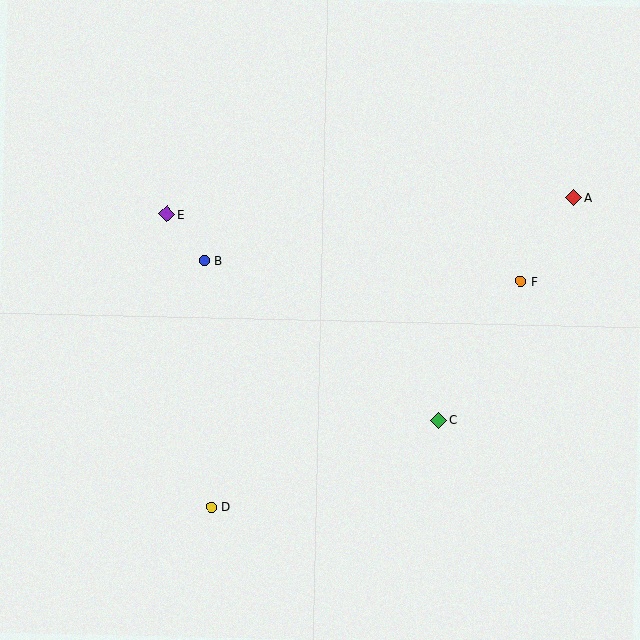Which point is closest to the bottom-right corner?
Point C is closest to the bottom-right corner.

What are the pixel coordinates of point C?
Point C is at (438, 420).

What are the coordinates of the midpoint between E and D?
The midpoint between E and D is at (189, 361).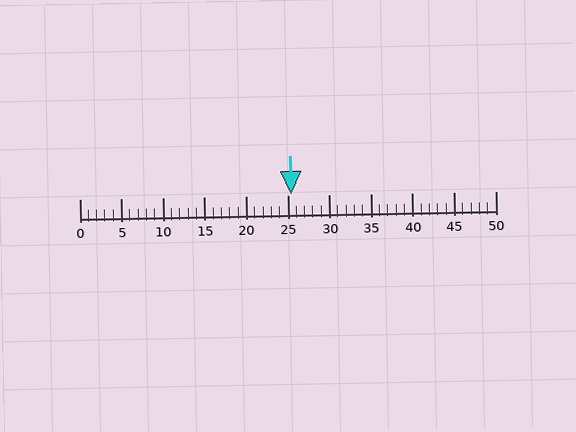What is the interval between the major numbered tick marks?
The major tick marks are spaced 5 units apart.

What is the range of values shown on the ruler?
The ruler shows values from 0 to 50.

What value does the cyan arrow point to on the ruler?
The cyan arrow points to approximately 25.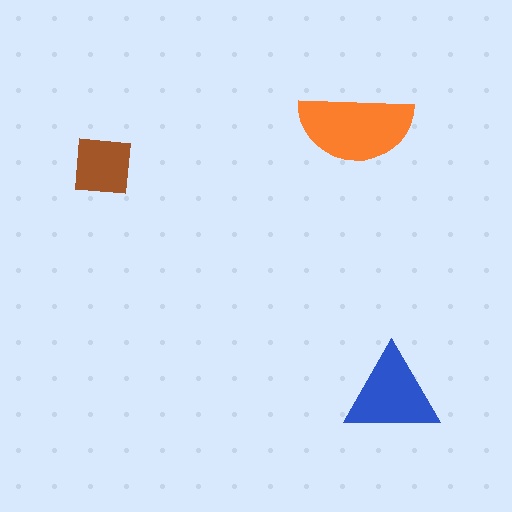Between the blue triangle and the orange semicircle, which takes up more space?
The orange semicircle.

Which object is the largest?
The orange semicircle.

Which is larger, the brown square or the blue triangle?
The blue triangle.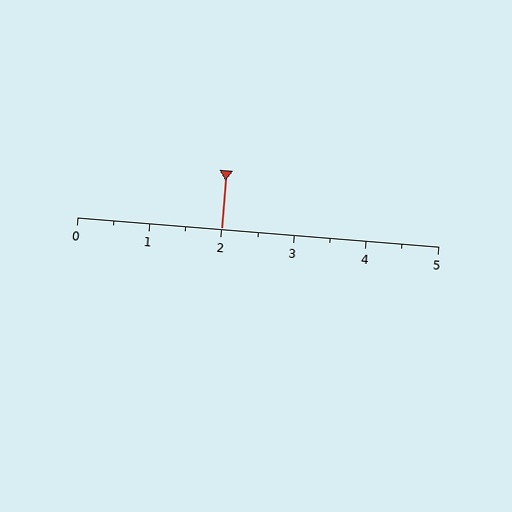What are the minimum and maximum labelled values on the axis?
The axis runs from 0 to 5.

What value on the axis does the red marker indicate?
The marker indicates approximately 2.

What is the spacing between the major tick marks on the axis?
The major ticks are spaced 1 apart.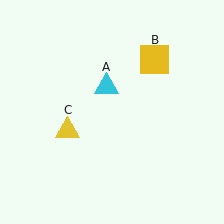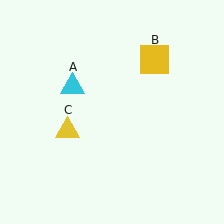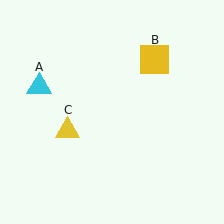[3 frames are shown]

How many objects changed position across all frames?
1 object changed position: cyan triangle (object A).